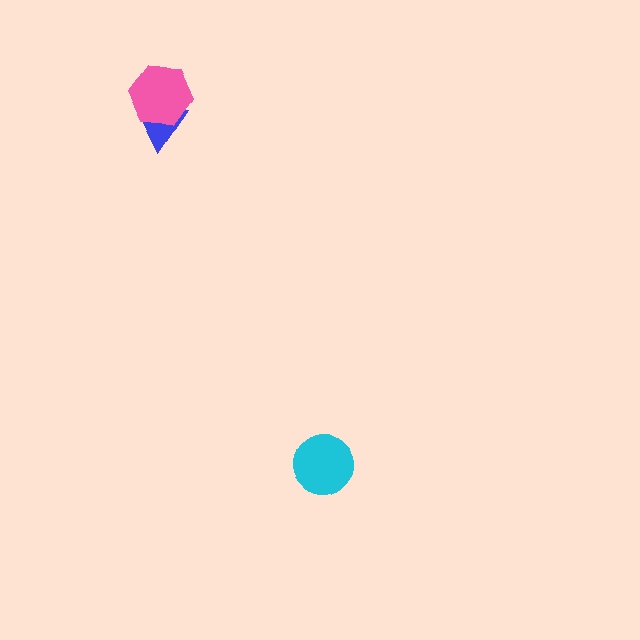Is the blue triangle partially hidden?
Yes, it is partially covered by another shape.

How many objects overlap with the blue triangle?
1 object overlaps with the blue triangle.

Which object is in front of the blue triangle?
The pink hexagon is in front of the blue triangle.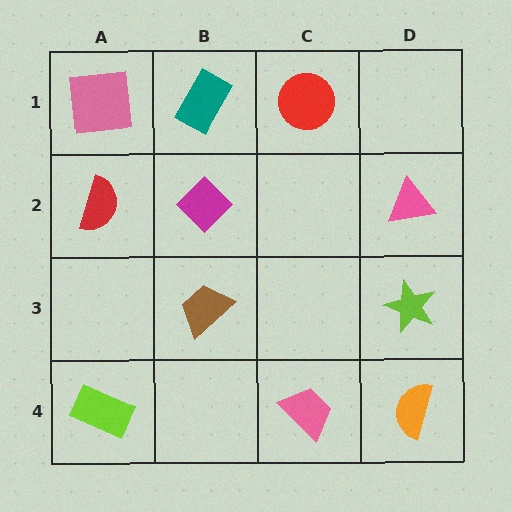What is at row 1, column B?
A teal rectangle.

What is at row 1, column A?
A pink square.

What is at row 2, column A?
A red semicircle.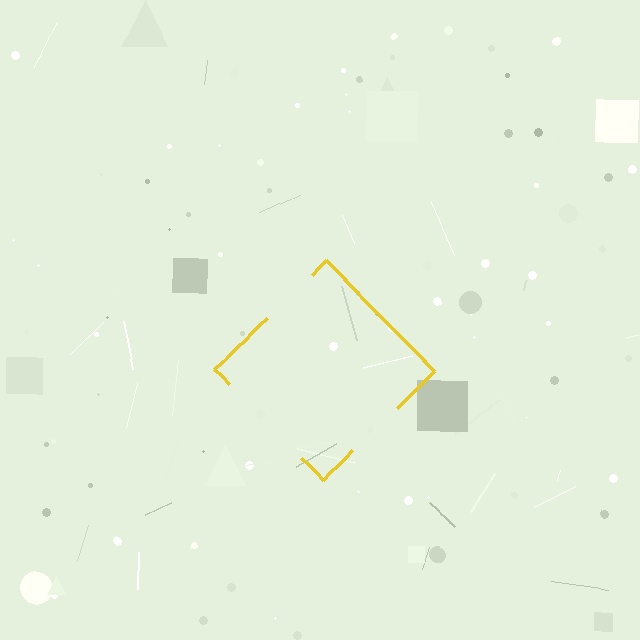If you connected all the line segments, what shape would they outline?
They would outline a diamond.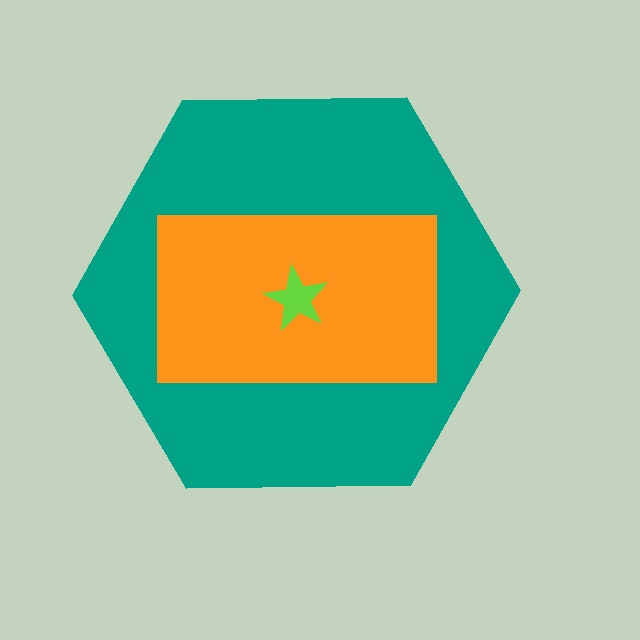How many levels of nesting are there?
3.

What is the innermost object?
The lime star.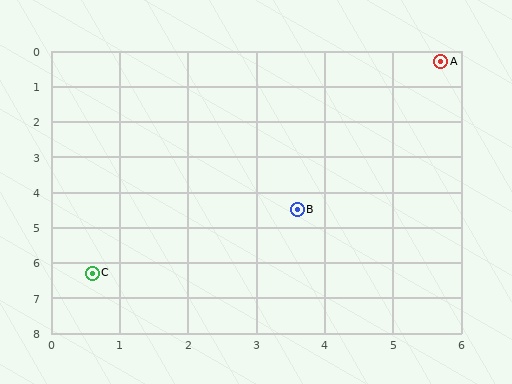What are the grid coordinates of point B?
Point B is at approximately (3.6, 4.5).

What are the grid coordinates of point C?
Point C is at approximately (0.6, 6.3).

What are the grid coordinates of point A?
Point A is at approximately (5.7, 0.3).